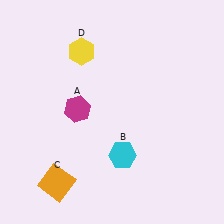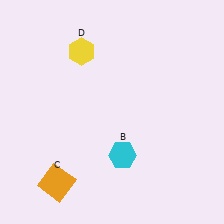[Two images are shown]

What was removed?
The magenta hexagon (A) was removed in Image 2.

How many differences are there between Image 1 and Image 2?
There is 1 difference between the two images.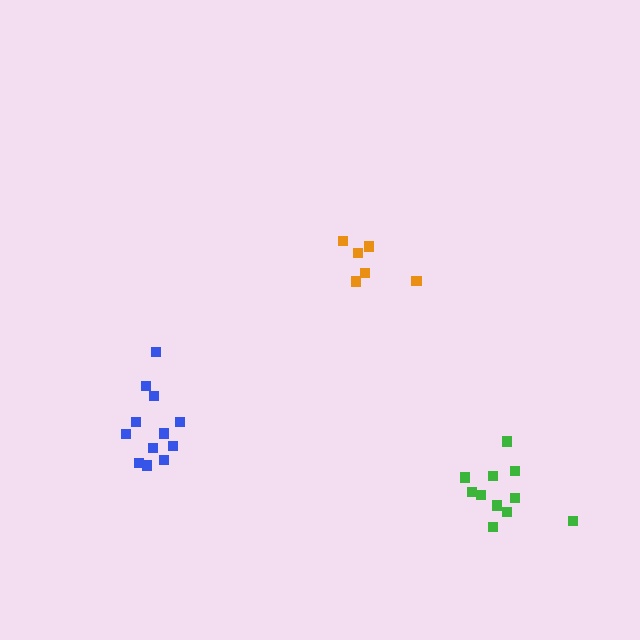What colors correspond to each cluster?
The clusters are colored: green, blue, orange.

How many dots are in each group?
Group 1: 11 dots, Group 2: 12 dots, Group 3: 6 dots (29 total).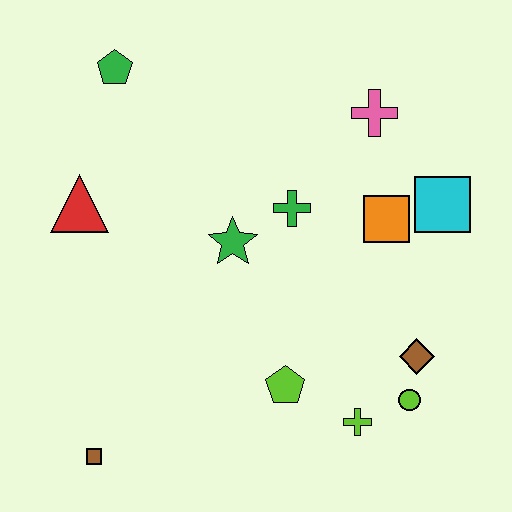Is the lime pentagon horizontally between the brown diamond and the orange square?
No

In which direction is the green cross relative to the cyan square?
The green cross is to the left of the cyan square.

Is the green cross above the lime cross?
Yes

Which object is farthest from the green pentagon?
The lime circle is farthest from the green pentagon.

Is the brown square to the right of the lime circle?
No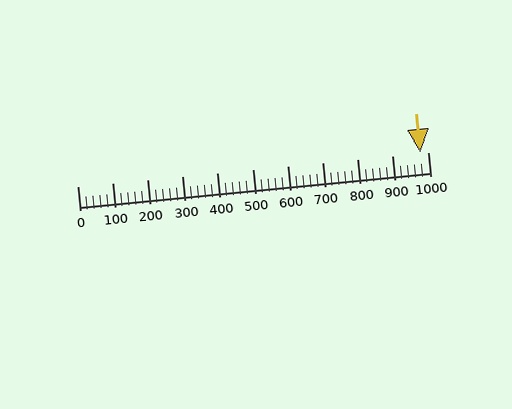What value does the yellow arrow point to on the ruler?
The yellow arrow points to approximately 980.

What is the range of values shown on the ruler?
The ruler shows values from 0 to 1000.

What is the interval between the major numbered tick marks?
The major tick marks are spaced 100 units apart.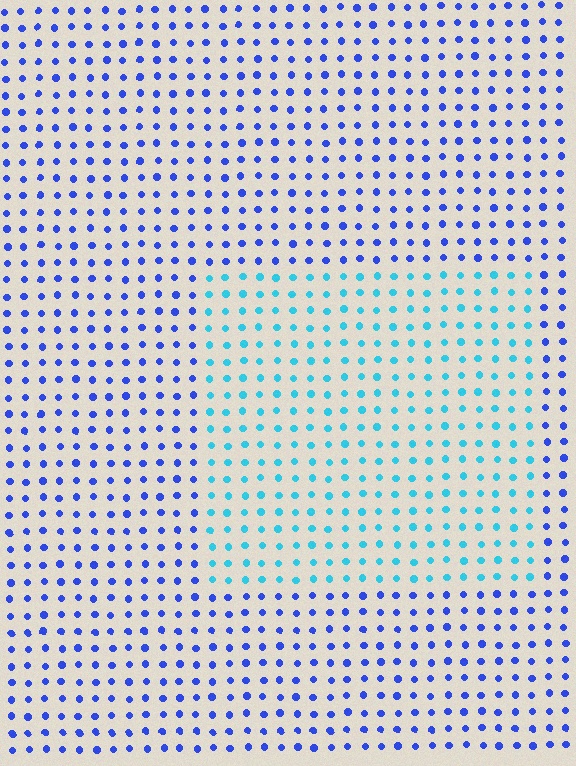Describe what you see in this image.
The image is filled with small blue elements in a uniform arrangement. A rectangle-shaped region is visible where the elements are tinted to a slightly different hue, forming a subtle color boundary.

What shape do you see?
I see a rectangle.